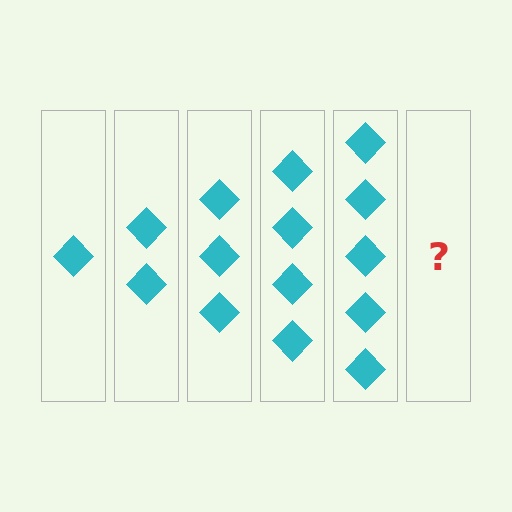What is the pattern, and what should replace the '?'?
The pattern is that each step adds one more diamond. The '?' should be 6 diamonds.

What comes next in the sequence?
The next element should be 6 diamonds.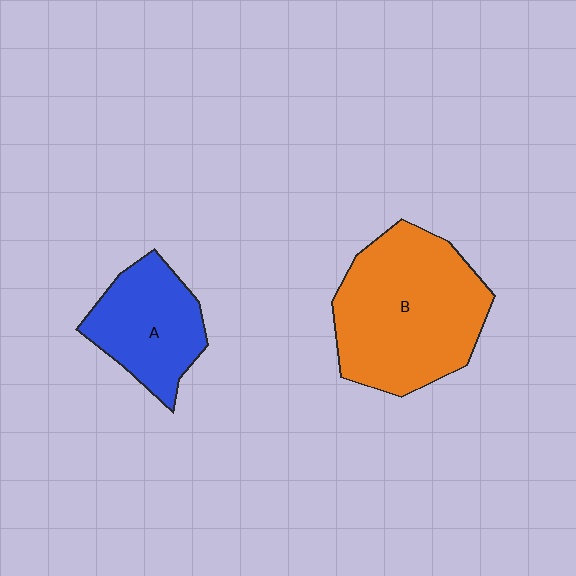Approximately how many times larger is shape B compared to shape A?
Approximately 1.8 times.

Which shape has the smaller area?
Shape A (blue).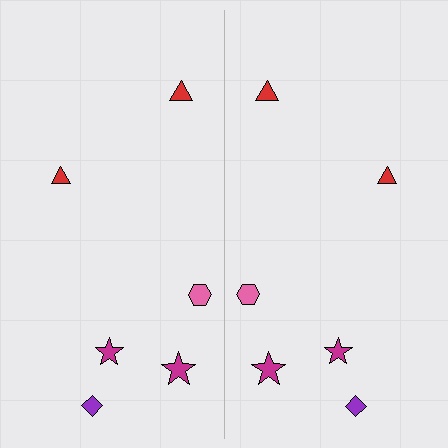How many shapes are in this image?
There are 12 shapes in this image.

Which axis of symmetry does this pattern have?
The pattern has a vertical axis of symmetry running through the center of the image.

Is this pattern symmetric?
Yes, this pattern has bilateral (reflection) symmetry.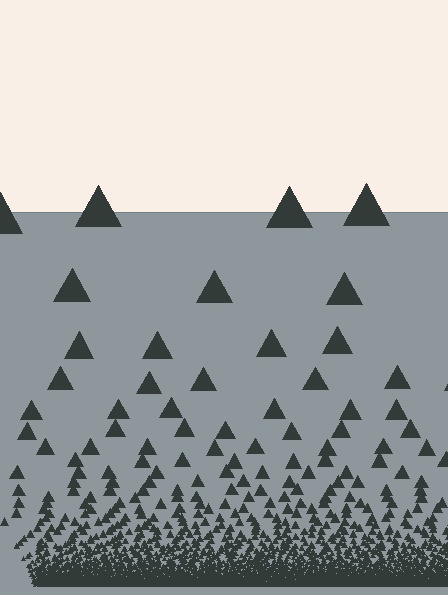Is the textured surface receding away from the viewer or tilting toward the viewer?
The surface appears to tilt toward the viewer. Texture elements get larger and sparser toward the top.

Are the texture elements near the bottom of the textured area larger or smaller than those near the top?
Smaller. The gradient is inverted — elements near the bottom are smaller and denser.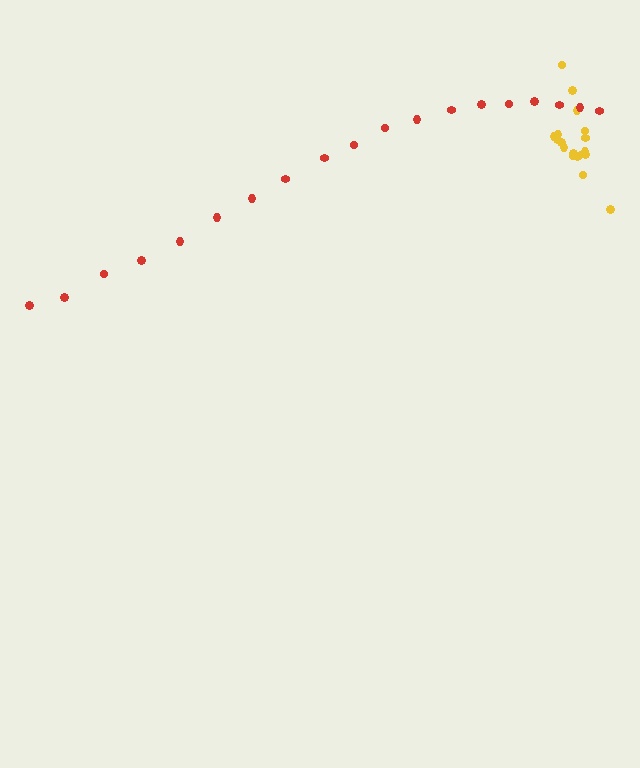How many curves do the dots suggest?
There are 2 distinct paths.